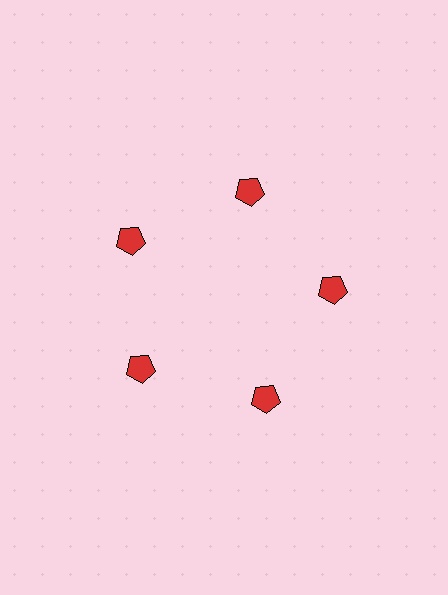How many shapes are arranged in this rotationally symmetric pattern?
There are 5 shapes, arranged in 5 groups of 1.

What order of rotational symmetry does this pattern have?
This pattern has 5-fold rotational symmetry.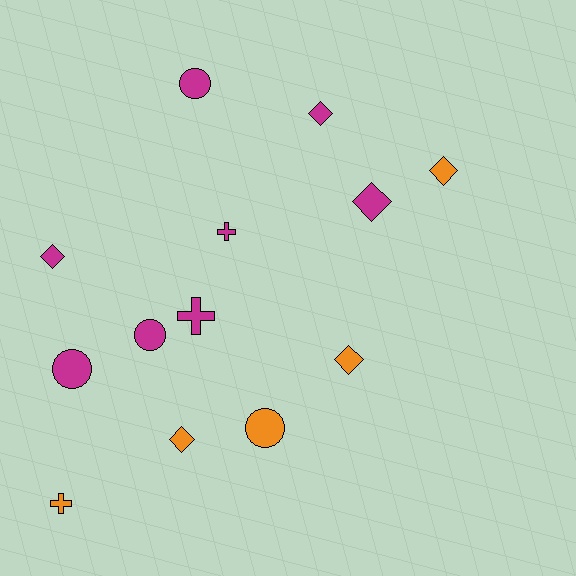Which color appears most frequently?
Magenta, with 8 objects.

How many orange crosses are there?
There is 1 orange cross.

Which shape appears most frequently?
Diamond, with 6 objects.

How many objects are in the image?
There are 13 objects.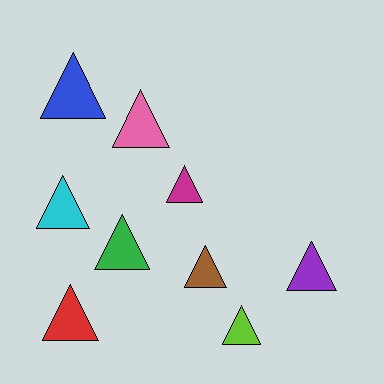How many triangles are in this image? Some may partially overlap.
There are 9 triangles.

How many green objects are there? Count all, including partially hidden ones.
There is 1 green object.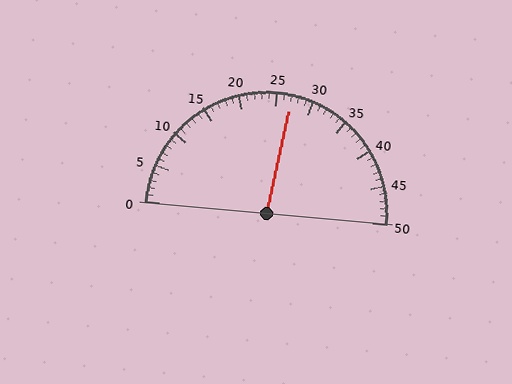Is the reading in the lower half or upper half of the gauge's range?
The reading is in the upper half of the range (0 to 50).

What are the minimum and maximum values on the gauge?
The gauge ranges from 0 to 50.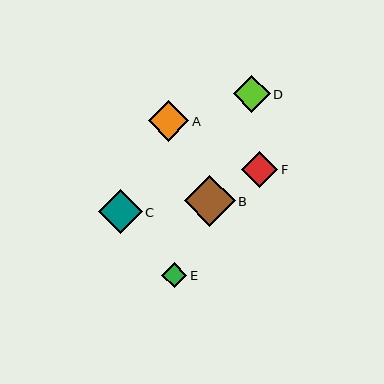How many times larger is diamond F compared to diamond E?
Diamond F is approximately 1.4 times the size of diamond E.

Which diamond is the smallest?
Diamond E is the smallest with a size of approximately 25 pixels.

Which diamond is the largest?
Diamond B is the largest with a size of approximately 51 pixels.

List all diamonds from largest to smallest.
From largest to smallest: B, C, A, D, F, E.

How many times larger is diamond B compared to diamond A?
Diamond B is approximately 1.3 times the size of diamond A.